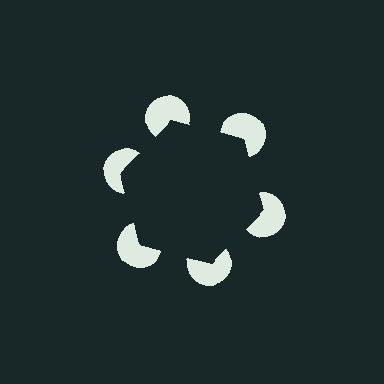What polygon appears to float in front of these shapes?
An illusory hexagon — its edges are inferred from the aligned wedge cuts in the pac-man discs, not physically drawn.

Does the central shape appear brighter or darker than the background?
It typically appears slightly darker than the background, even though no actual brightness change is drawn.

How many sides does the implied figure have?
6 sides.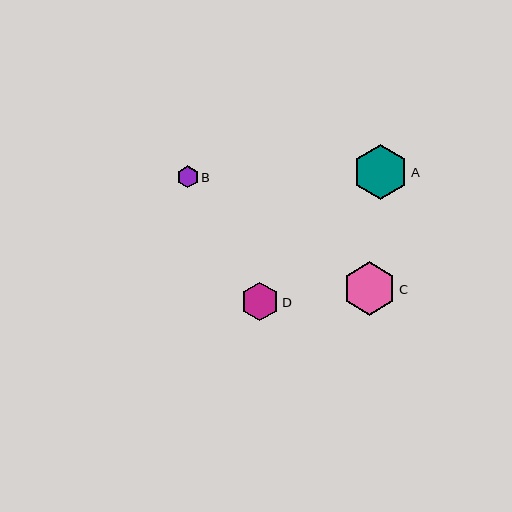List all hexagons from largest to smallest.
From largest to smallest: A, C, D, B.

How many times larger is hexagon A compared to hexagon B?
Hexagon A is approximately 2.5 times the size of hexagon B.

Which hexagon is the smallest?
Hexagon B is the smallest with a size of approximately 22 pixels.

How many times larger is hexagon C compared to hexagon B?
Hexagon C is approximately 2.4 times the size of hexagon B.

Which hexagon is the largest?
Hexagon A is the largest with a size of approximately 55 pixels.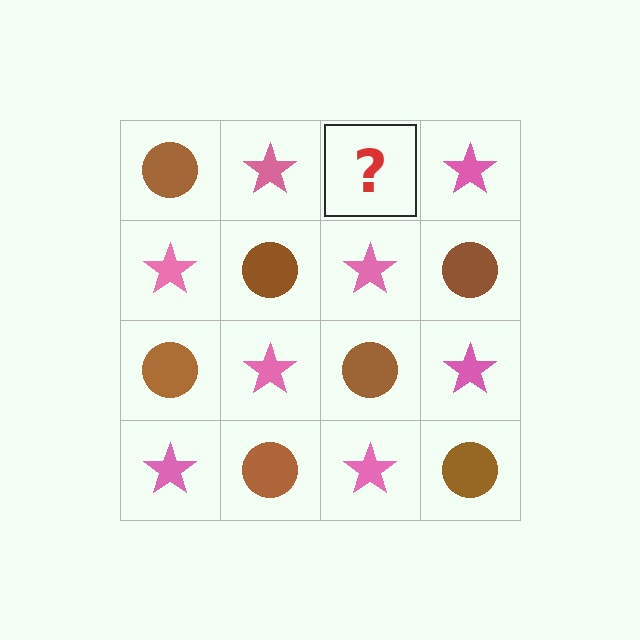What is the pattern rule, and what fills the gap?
The rule is that it alternates brown circle and pink star in a checkerboard pattern. The gap should be filled with a brown circle.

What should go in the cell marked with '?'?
The missing cell should contain a brown circle.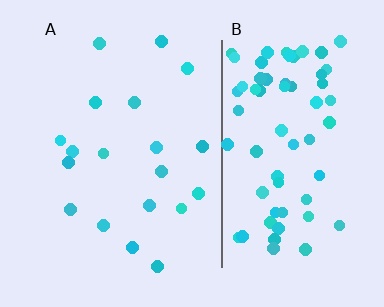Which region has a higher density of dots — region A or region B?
B (the right).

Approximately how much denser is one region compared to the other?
Approximately 3.7× — region B over region A.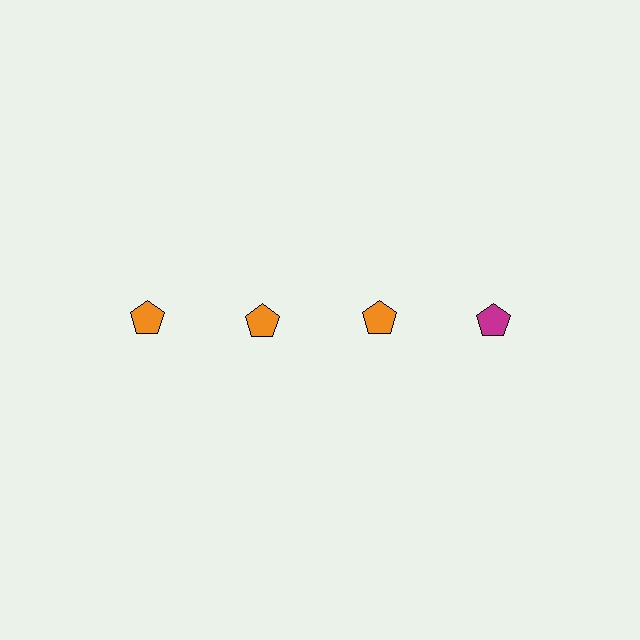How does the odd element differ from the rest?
It has a different color: magenta instead of orange.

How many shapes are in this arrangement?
There are 4 shapes arranged in a grid pattern.